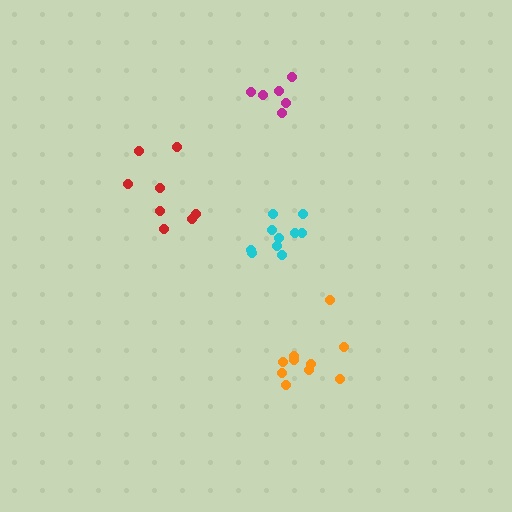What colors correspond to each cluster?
The clusters are colored: orange, magenta, red, cyan.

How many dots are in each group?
Group 1: 10 dots, Group 2: 6 dots, Group 3: 8 dots, Group 4: 10 dots (34 total).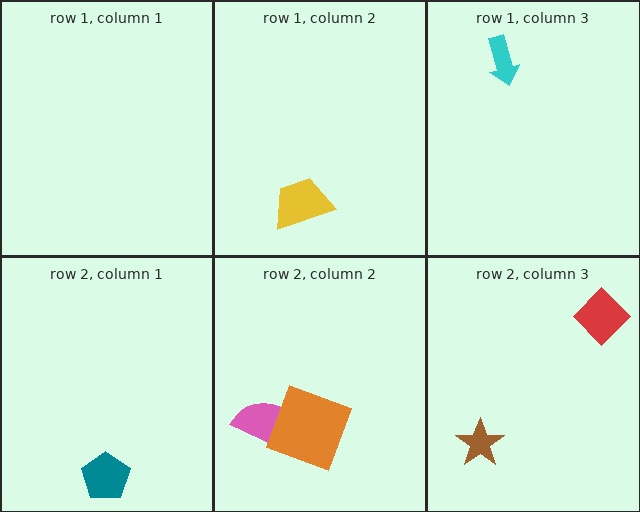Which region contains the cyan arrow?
The row 1, column 3 region.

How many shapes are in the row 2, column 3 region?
2.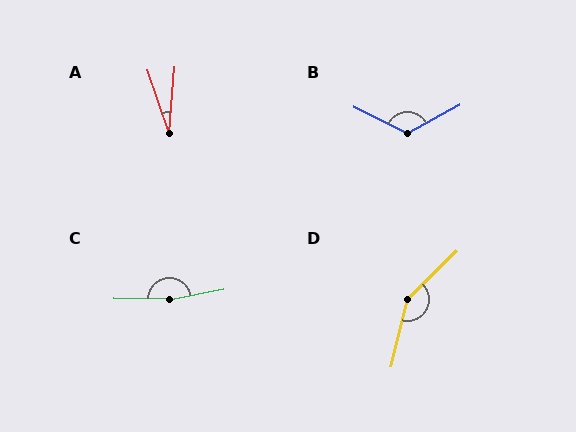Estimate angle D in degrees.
Approximately 148 degrees.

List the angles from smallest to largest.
A (23°), B (125°), D (148°), C (169°).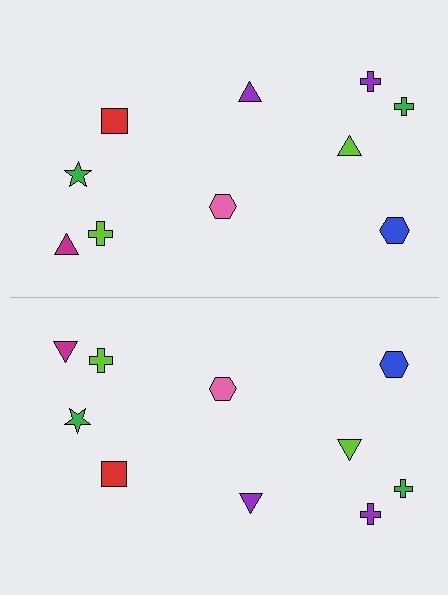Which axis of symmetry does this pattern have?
The pattern has a horizontal axis of symmetry running through the center of the image.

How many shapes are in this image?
There are 20 shapes in this image.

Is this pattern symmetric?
Yes, this pattern has bilateral (reflection) symmetry.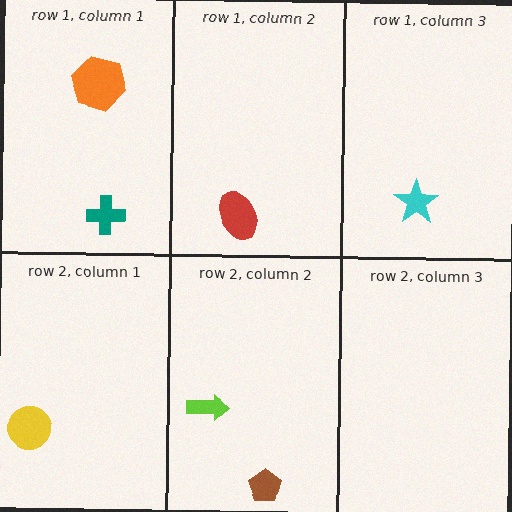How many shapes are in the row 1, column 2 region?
1.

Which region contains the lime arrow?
The row 2, column 2 region.